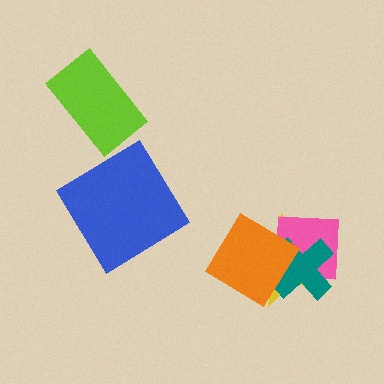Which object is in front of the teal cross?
The orange diamond is in front of the teal cross.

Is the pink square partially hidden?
Yes, it is partially covered by another shape.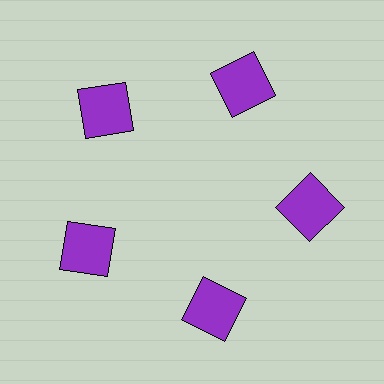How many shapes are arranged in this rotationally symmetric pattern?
There are 5 shapes, arranged in 5 groups of 1.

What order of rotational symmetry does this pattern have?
This pattern has 5-fold rotational symmetry.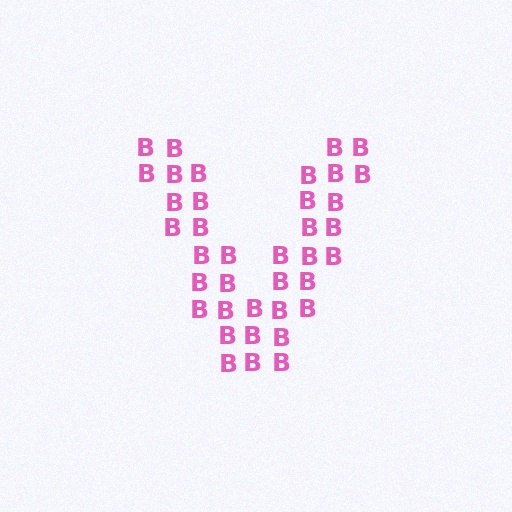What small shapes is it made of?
It is made of small letter B's.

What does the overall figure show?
The overall figure shows the letter V.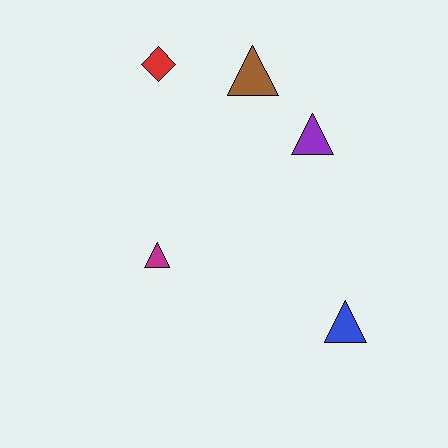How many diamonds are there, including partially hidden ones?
There is 1 diamond.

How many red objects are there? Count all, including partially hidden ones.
There is 1 red object.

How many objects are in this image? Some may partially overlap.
There are 5 objects.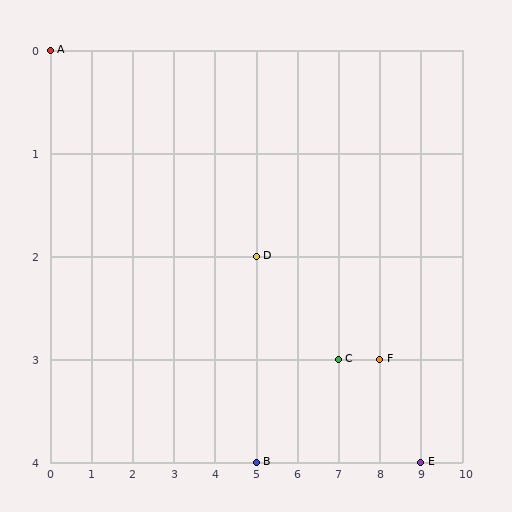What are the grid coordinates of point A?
Point A is at grid coordinates (0, 0).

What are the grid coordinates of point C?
Point C is at grid coordinates (7, 3).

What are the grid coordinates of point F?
Point F is at grid coordinates (8, 3).